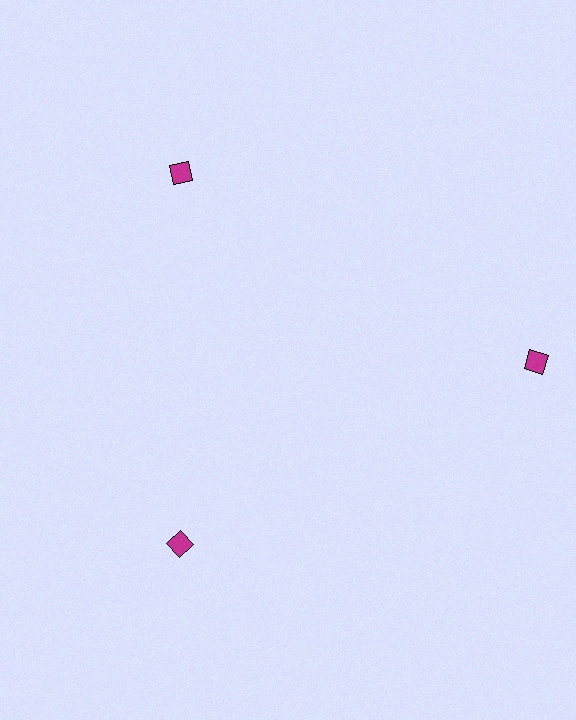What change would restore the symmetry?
The symmetry would be restored by moving it inward, back onto the ring so that all 3 squares sit at equal angles and equal distance from the center.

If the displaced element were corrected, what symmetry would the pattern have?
It would have 3-fold rotational symmetry — the pattern would map onto itself every 120 degrees.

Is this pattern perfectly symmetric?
No. The 3 magenta squares are arranged in a ring, but one element near the 3 o'clock position is pushed outward from the center, breaking the 3-fold rotational symmetry.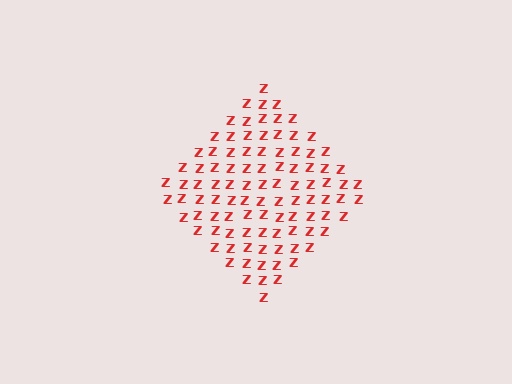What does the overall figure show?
The overall figure shows a diamond.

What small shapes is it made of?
It is made of small letter Z's.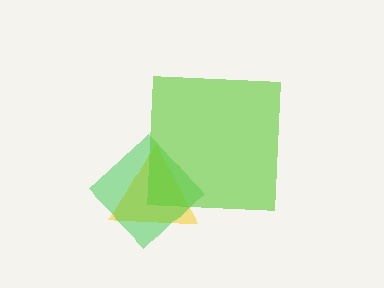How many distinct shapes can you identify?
There are 3 distinct shapes: a yellow triangle, a green diamond, a lime square.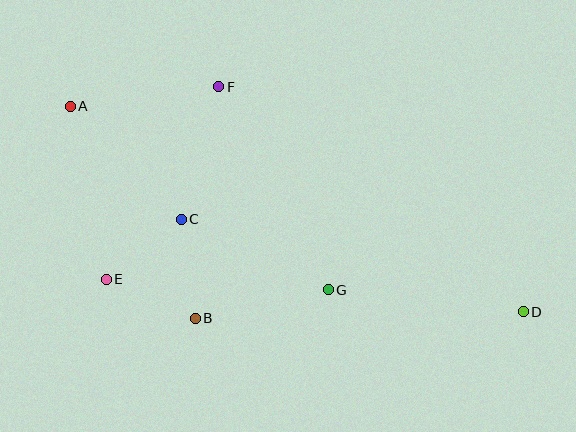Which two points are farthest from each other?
Points A and D are farthest from each other.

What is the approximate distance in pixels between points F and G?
The distance between F and G is approximately 231 pixels.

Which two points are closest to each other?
Points C and E are closest to each other.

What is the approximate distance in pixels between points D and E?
The distance between D and E is approximately 419 pixels.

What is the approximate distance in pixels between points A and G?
The distance between A and G is approximately 317 pixels.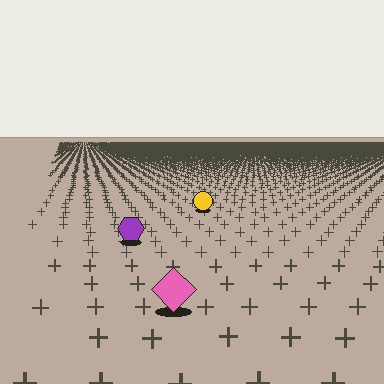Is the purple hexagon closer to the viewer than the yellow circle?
Yes. The purple hexagon is closer — you can tell from the texture gradient: the ground texture is coarser near it.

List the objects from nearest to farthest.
From nearest to farthest: the pink diamond, the purple hexagon, the yellow circle.